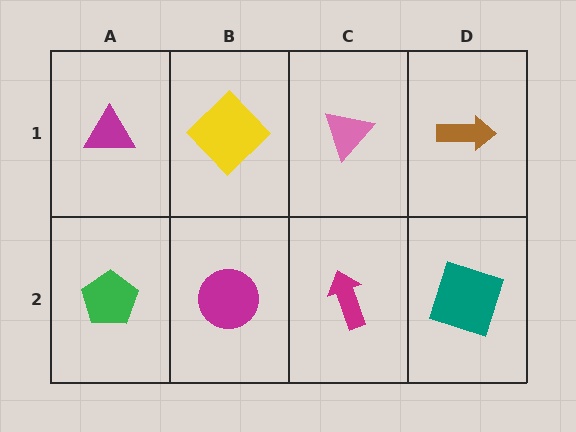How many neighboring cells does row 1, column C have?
3.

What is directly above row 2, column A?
A magenta triangle.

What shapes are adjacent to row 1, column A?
A green pentagon (row 2, column A), a yellow diamond (row 1, column B).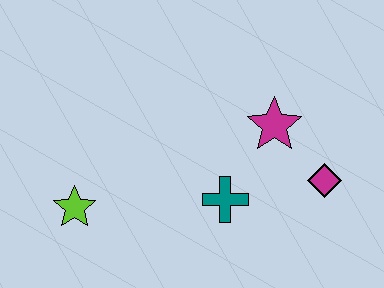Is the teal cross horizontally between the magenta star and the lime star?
Yes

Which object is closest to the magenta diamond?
The magenta star is closest to the magenta diamond.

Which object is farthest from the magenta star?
The lime star is farthest from the magenta star.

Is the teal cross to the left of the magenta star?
Yes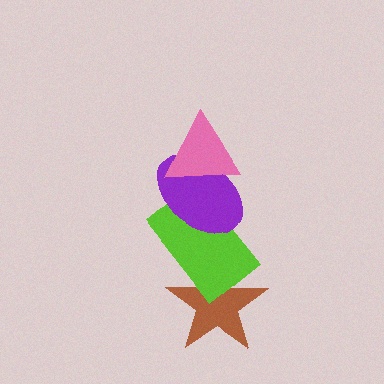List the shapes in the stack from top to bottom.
From top to bottom: the pink triangle, the purple ellipse, the lime rectangle, the brown star.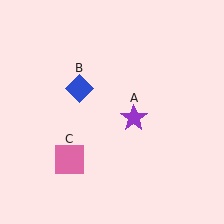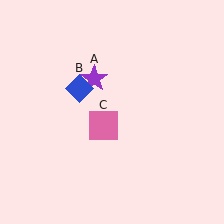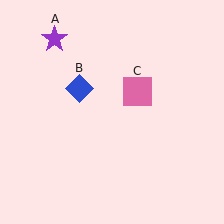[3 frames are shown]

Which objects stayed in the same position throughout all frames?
Blue diamond (object B) remained stationary.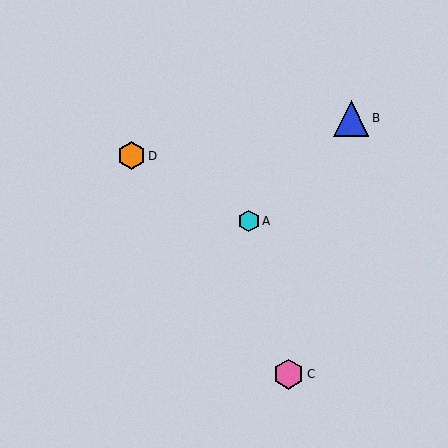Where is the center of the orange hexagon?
The center of the orange hexagon is at (131, 156).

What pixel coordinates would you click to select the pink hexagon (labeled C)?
Click at (289, 374) to select the pink hexagon C.